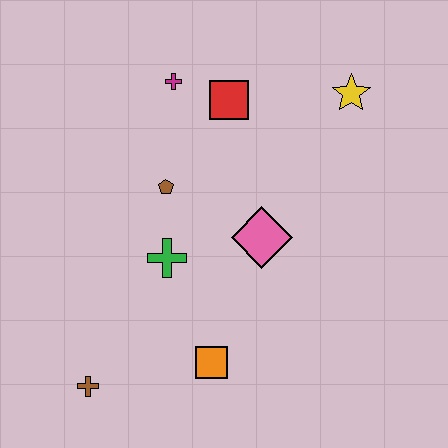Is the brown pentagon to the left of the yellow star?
Yes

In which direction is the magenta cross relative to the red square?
The magenta cross is to the left of the red square.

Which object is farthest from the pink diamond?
The brown cross is farthest from the pink diamond.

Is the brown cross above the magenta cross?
No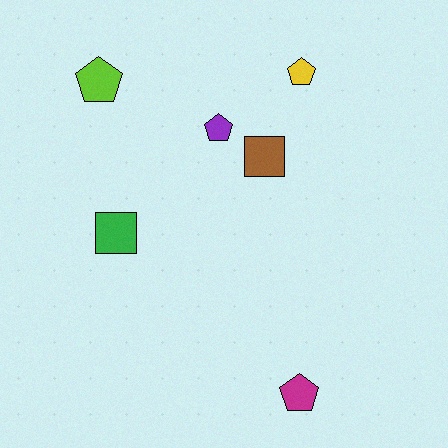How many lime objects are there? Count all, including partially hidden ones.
There is 1 lime object.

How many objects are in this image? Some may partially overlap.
There are 6 objects.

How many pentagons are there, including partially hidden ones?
There are 4 pentagons.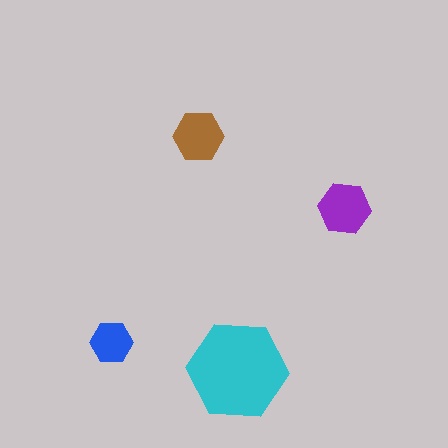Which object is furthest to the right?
The purple hexagon is rightmost.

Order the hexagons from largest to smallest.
the cyan one, the purple one, the brown one, the blue one.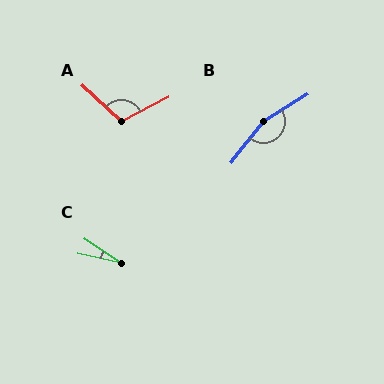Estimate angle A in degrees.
Approximately 110 degrees.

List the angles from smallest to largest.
C (22°), A (110°), B (160°).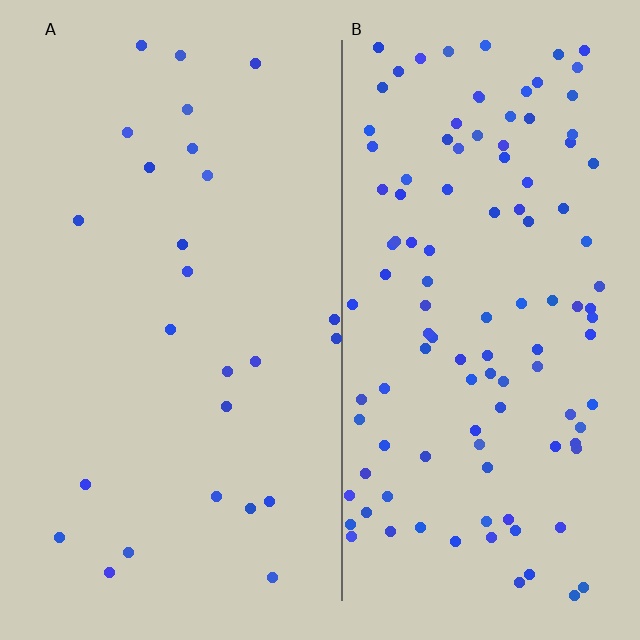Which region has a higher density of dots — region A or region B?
B (the right).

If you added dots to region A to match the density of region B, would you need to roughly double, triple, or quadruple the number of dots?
Approximately quadruple.